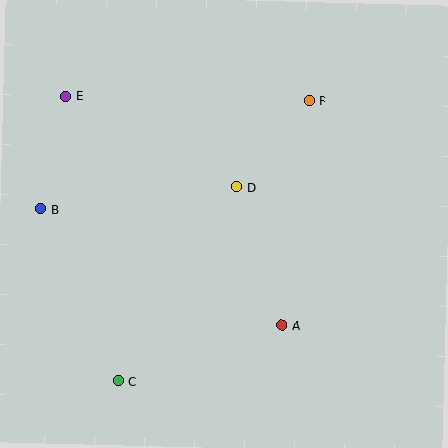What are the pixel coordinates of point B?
Point B is at (41, 209).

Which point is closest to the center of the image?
Point D at (237, 187) is closest to the center.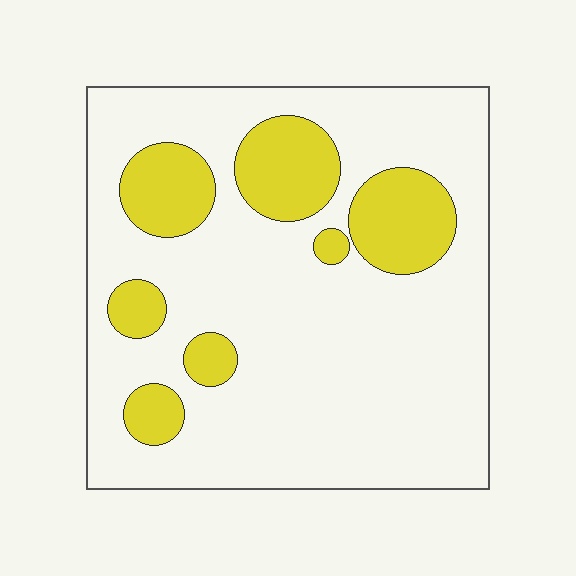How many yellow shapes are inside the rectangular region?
7.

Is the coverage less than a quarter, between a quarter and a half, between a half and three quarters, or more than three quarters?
Less than a quarter.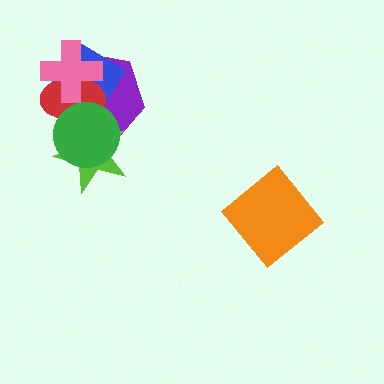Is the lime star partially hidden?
Yes, it is partially covered by another shape.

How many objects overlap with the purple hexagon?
5 objects overlap with the purple hexagon.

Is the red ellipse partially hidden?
Yes, it is partially covered by another shape.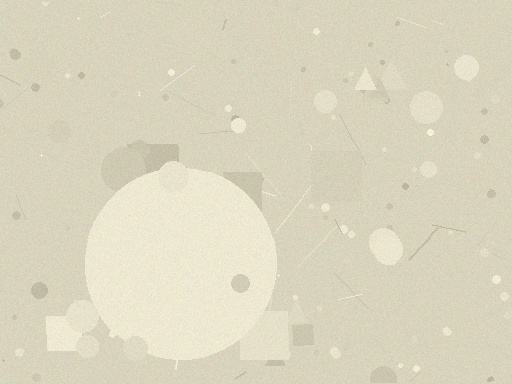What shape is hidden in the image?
A circle is hidden in the image.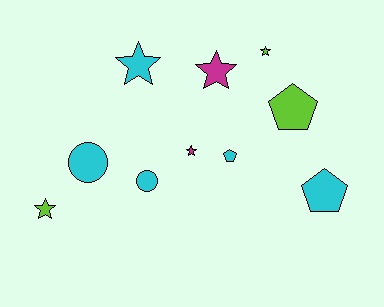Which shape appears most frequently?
Star, with 5 objects.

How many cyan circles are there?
There are 2 cyan circles.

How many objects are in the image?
There are 10 objects.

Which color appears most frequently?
Cyan, with 5 objects.